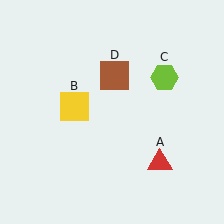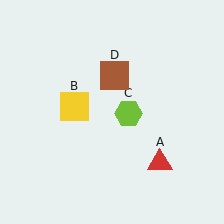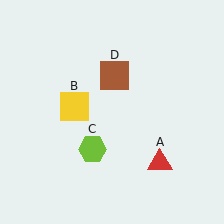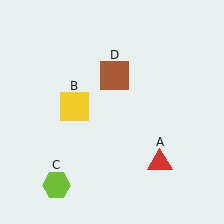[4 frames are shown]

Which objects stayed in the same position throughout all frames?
Red triangle (object A) and yellow square (object B) and brown square (object D) remained stationary.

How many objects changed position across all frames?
1 object changed position: lime hexagon (object C).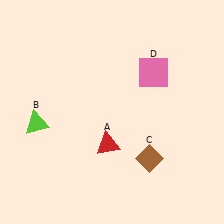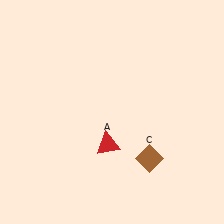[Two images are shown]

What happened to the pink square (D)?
The pink square (D) was removed in Image 2. It was in the top-right area of Image 1.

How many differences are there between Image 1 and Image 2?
There are 2 differences between the two images.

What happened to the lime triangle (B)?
The lime triangle (B) was removed in Image 2. It was in the bottom-left area of Image 1.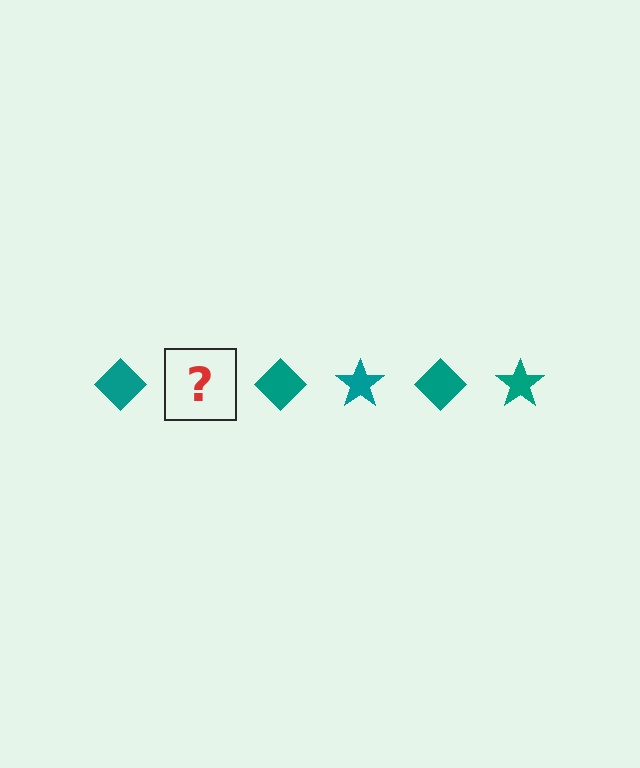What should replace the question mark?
The question mark should be replaced with a teal star.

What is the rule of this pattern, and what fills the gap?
The rule is that the pattern cycles through diamond, star shapes in teal. The gap should be filled with a teal star.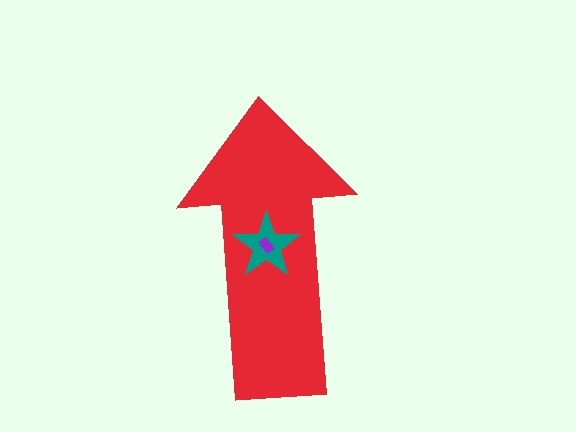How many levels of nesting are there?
3.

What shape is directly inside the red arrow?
The teal star.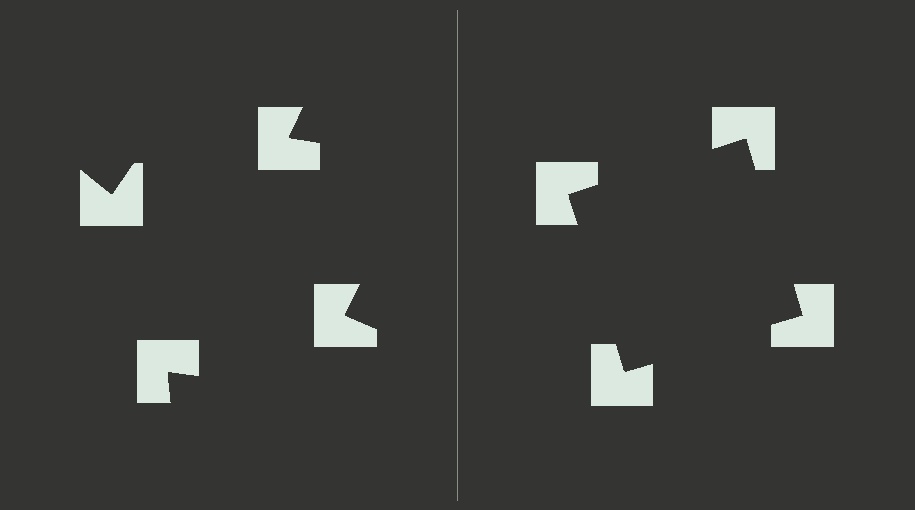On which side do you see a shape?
An illusory square appears on the right side. On the left side the wedge cuts are rotated, so no coherent shape forms.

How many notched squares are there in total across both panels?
8 — 4 on each side.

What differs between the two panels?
The notched squares are positioned identically on both sides; only the wedge orientations differ. On the right they align to a square; on the left they are misaligned.